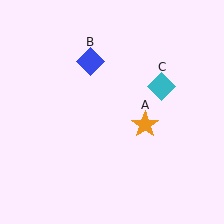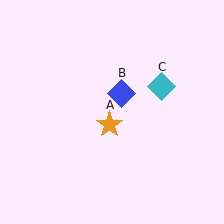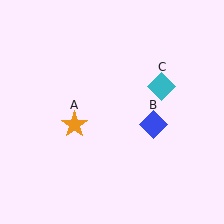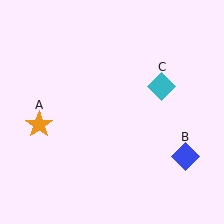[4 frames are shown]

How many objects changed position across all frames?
2 objects changed position: orange star (object A), blue diamond (object B).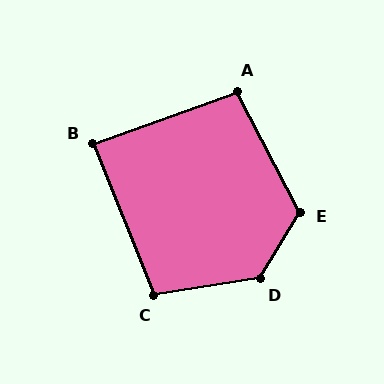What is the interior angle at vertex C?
Approximately 103 degrees (obtuse).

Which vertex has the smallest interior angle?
B, at approximately 88 degrees.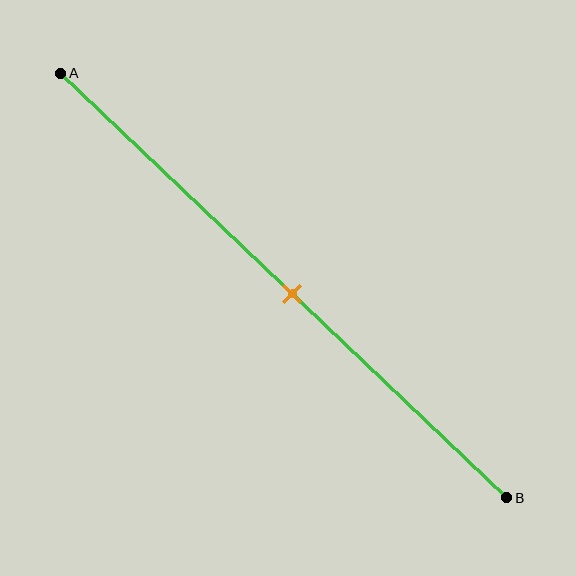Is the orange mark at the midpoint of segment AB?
Yes, the mark is approximately at the midpoint.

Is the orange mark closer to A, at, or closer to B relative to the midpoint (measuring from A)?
The orange mark is approximately at the midpoint of segment AB.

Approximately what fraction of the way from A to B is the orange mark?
The orange mark is approximately 50% of the way from A to B.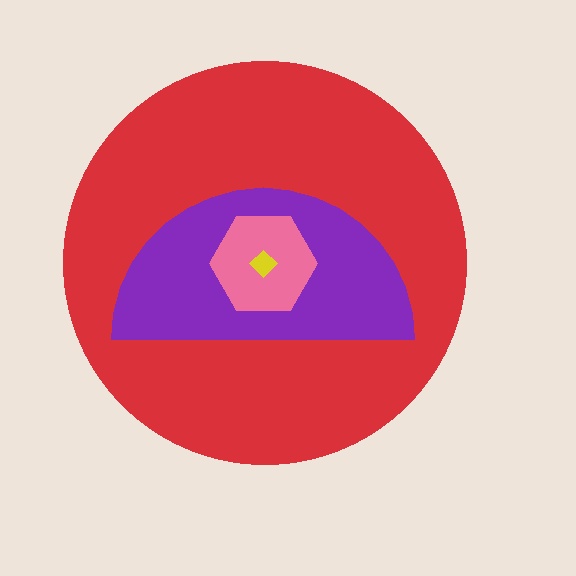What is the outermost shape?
The red circle.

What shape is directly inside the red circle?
The purple semicircle.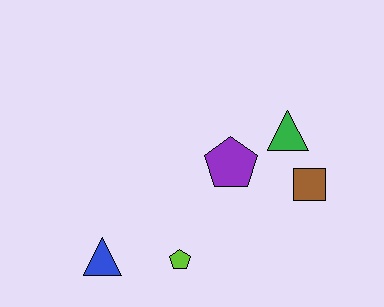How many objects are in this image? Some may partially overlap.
There are 5 objects.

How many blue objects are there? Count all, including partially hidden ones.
There is 1 blue object.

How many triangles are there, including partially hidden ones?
There are 2 triangles.